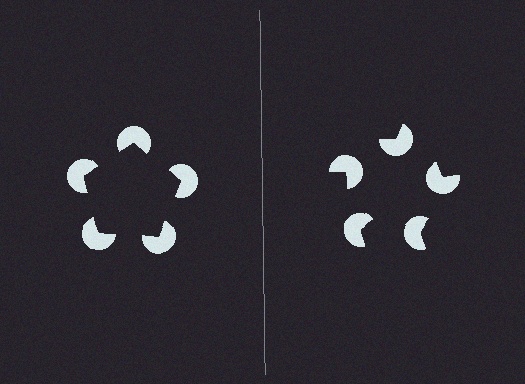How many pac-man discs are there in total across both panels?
10 — 5 on each side.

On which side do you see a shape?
An illusory pentagon appears on the left side. On the right side the wedge cuts are rotated, so no coherent shape forms.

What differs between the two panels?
The pac-man discs are positioned identically on both sides; only the wedge orientations differ. On the left they align to a pentagon; on the right they are misaligned.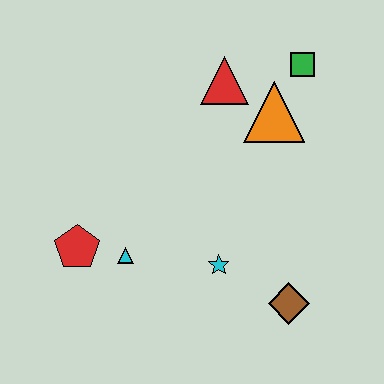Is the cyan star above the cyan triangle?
No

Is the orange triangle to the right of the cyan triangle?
Yes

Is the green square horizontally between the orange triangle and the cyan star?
No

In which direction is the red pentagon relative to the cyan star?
The red pentagon is to the left of the cyan star.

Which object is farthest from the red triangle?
The brown diamond is farthest from the red triangle.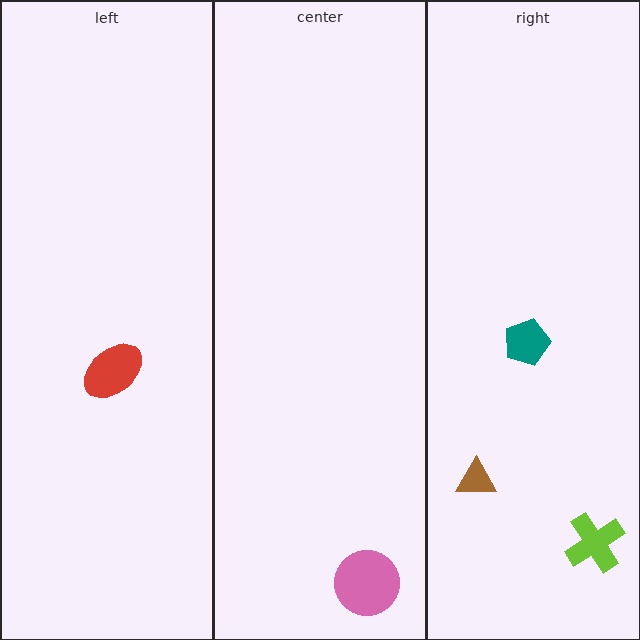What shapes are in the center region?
The pink circle.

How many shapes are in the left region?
1.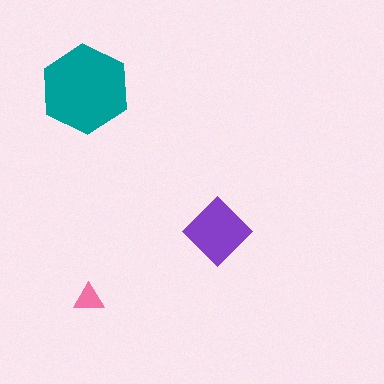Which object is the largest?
The teal hexagon.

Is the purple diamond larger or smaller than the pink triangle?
Larger.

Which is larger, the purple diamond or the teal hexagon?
The teal hexagon.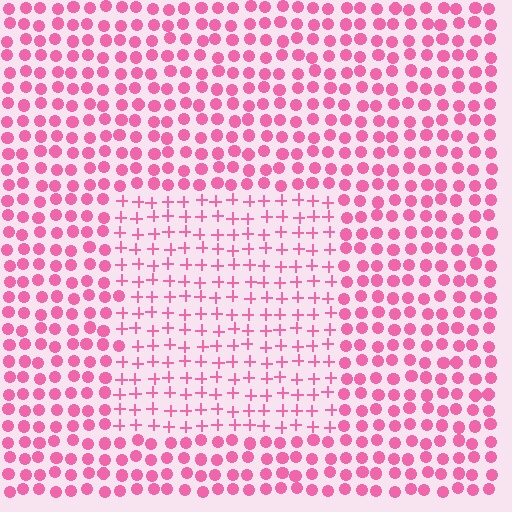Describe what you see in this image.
The image is filled with small pink elements arranged in a uniform grid. A rectangle-shaped region contains plus signs, while the surrounding area contains circles. The boundary is defined purely by the change in element shape.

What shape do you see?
I see a rectangle.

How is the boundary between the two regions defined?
The boundary is defined by a change in element shape: plus signs inside vs. circles outside. All elements share the same color and spacing.